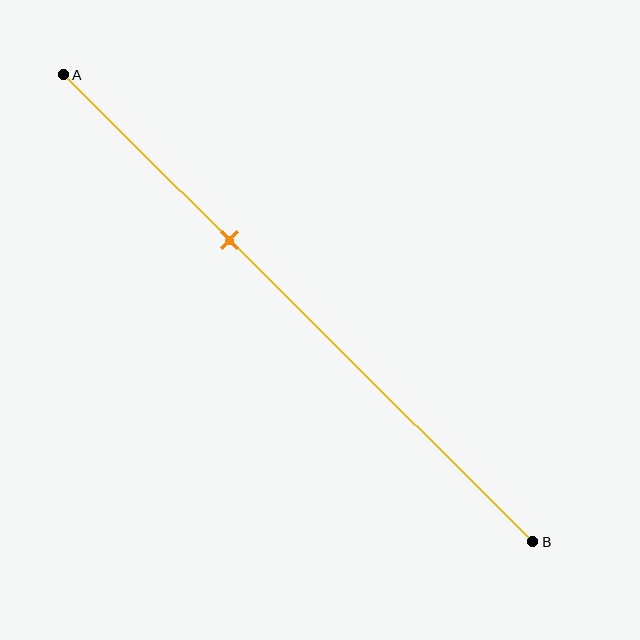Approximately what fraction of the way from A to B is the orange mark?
The orange mark is approximately 35% of the way from A to B.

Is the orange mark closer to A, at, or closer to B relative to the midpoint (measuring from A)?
The orange mark is closer to point A than the midpoint of segment AB.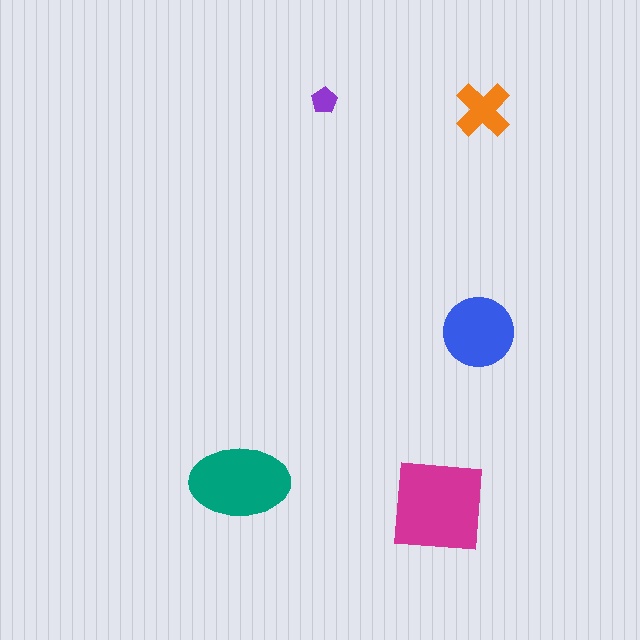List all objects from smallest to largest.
The purple pentagon, the orange cross, the blue circle, the teal ellipse, the magenta square.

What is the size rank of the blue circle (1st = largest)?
3rd.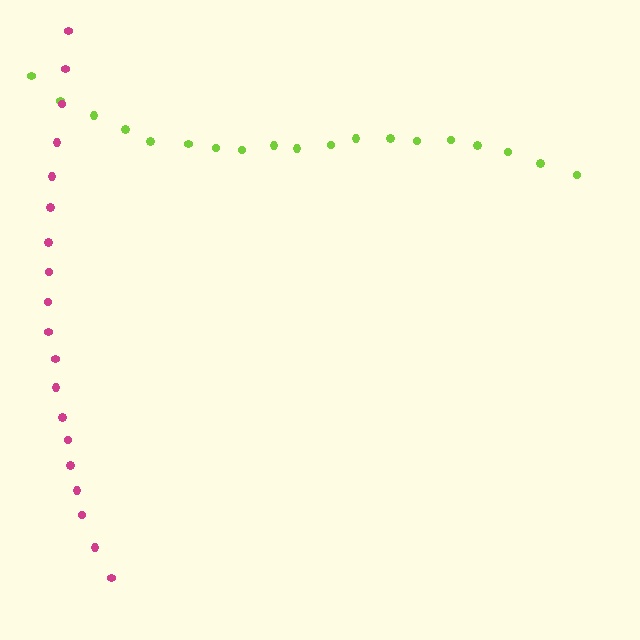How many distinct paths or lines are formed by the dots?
There are 2 distinct paths.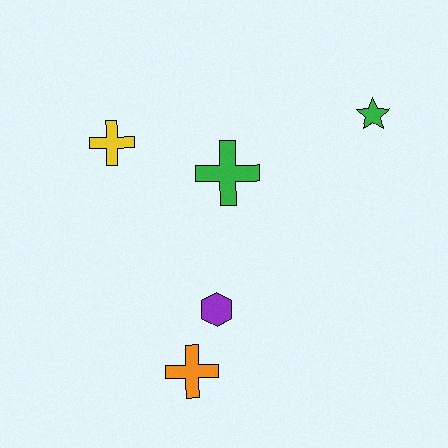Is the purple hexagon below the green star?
Yes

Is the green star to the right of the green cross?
Yes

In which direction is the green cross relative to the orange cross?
The green cross is above the orange cross.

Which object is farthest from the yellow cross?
The green star is farthest from the yellow cross.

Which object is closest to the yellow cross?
The green cross is closest to the yellow cross.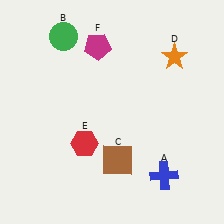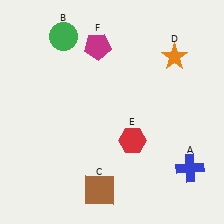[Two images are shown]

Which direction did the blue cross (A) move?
The blue cross (A) moved right.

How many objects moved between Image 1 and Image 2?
3 objects moved between the two images.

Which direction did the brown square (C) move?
The brown square (C) moved down.